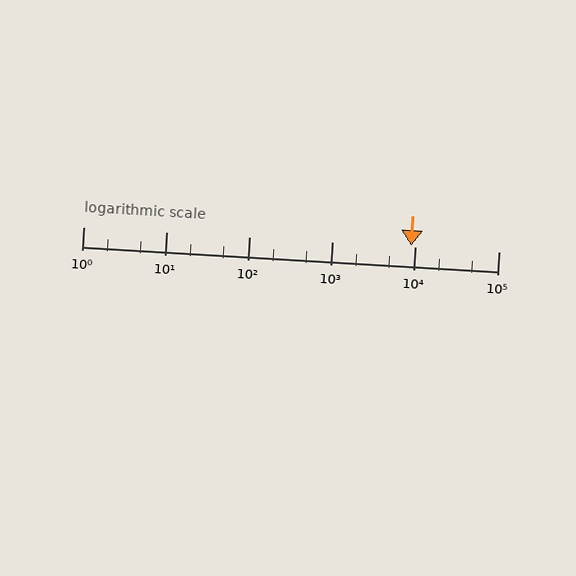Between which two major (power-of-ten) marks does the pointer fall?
The pointer is between 1000 and 10000.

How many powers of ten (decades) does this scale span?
The scale spans 5 decades, from 1 to 100000.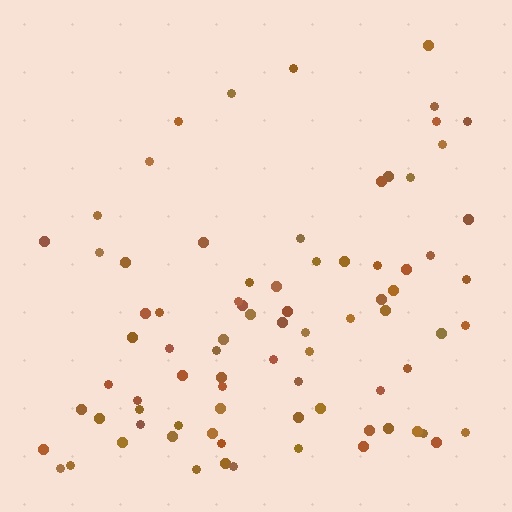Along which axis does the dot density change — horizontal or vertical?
Vertical.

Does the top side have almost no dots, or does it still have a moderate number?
Still a moderate number, just noticeably fewer than the bottom.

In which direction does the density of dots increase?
From top to bottom, with the bottom side densest.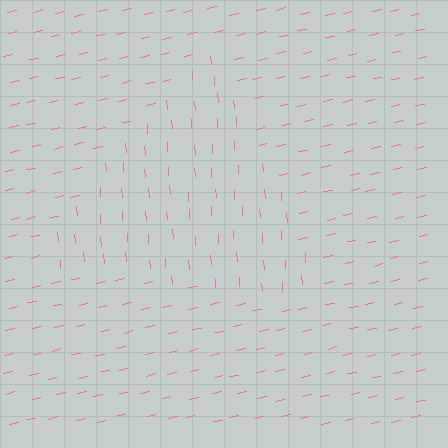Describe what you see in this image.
The image is filled with small pink line segments. A triangle region in the image has lines oriented differently from the surrounding lines, creating a visible texture boundary.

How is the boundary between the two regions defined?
The boundary is defined purely by a change in line orientation (approximately 81 degrees difference). All lines are the same color and thickness.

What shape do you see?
I see a triangle.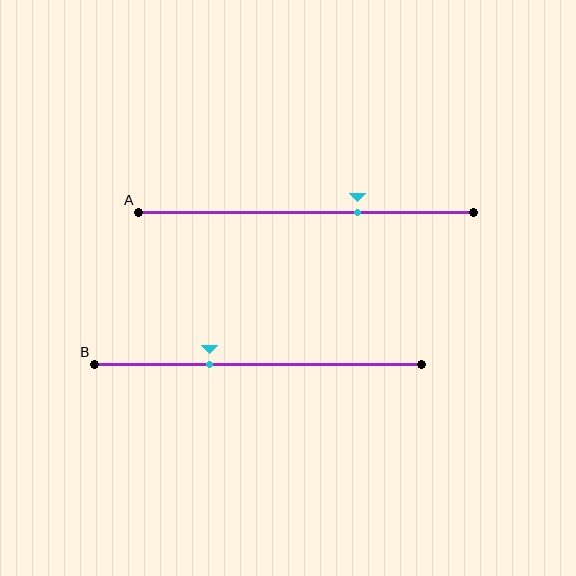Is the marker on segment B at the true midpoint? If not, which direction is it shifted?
No, the marker on segment B is shifted to the left by about 15% of the segment length.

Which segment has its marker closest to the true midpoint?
Segment B has its marker closest to the true midpoint.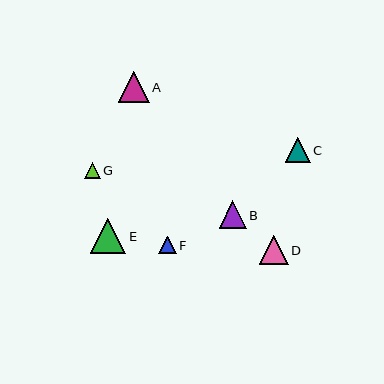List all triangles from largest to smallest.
From largest to smallest: E, A, D, B, C, F, G.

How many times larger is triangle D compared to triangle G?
Triangle D is approximately 1.9 times the size of triangle G.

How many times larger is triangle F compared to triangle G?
Triangle F is approximately 1.1 times the size of triangle G.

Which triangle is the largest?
Triangle E is the largest with a size of approximately 35 pixels.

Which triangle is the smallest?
Triangle G is the smallest with a size of approximately 16 pixels.